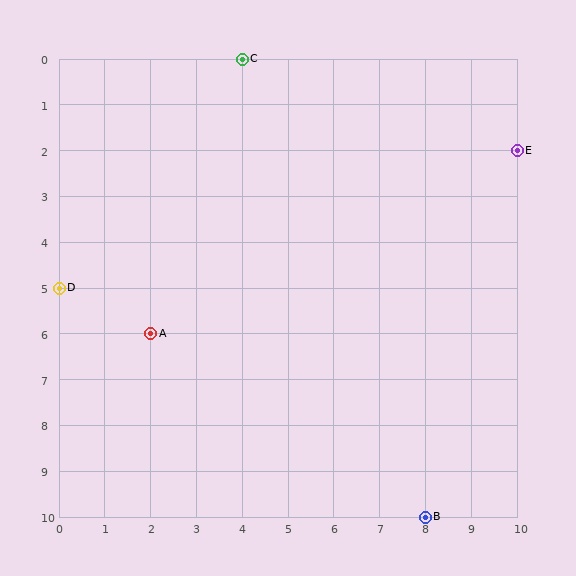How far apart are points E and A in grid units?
Points E and A are 8 columns and 4 rows apart (about 8.9 grid units diagonally).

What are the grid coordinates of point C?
Point C is at grid coordinates (4, 0).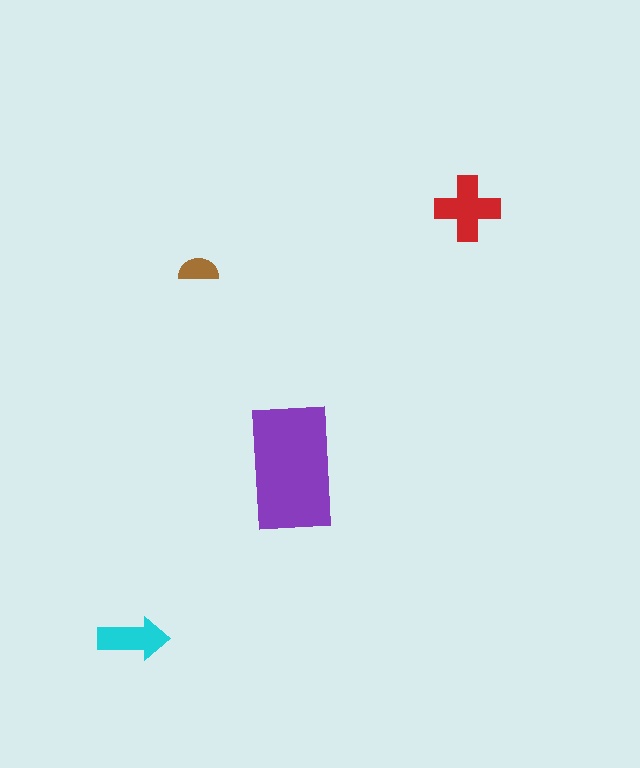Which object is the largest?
The purple rectangle.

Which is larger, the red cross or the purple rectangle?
The purple rectangle.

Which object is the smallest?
The brown semicircle.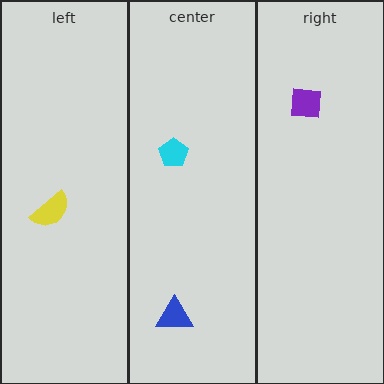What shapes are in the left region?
The yellow semicircle.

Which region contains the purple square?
The right region.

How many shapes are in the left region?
1.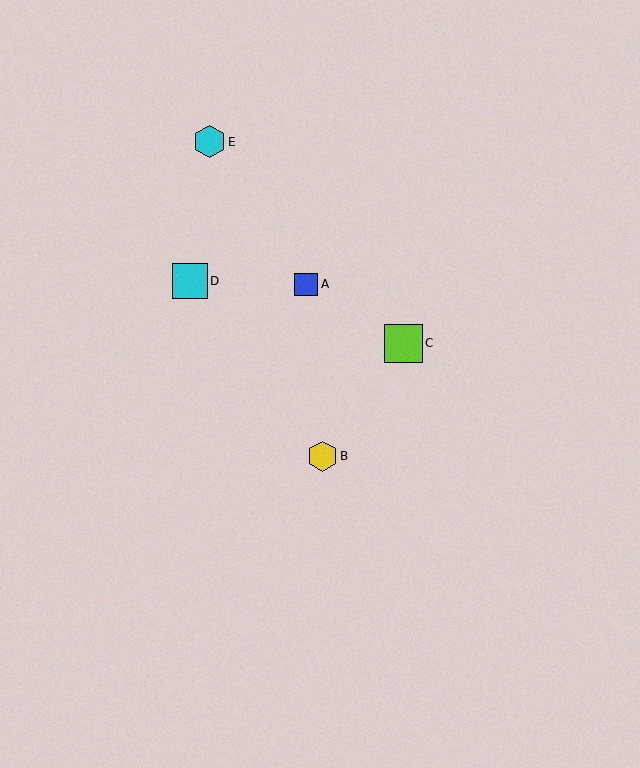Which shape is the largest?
The lime square (labeled C) is the largest.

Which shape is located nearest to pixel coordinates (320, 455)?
The yellow hexagon (labeled B) at (322, 456) is nearest to that location.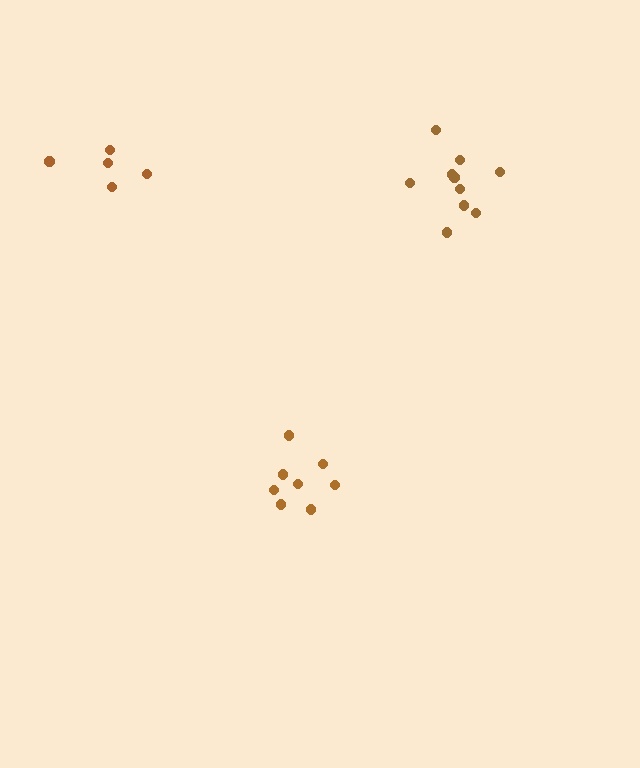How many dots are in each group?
Group 1: 10 dots, Group 2: 8 dots, Group 3: 5 dots (23 total).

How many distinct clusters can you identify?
There are 3 distinct clusters.